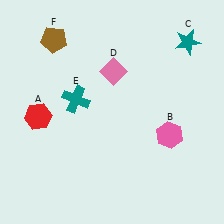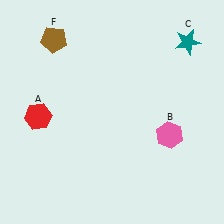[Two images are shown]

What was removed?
The teal cross (E), the pink diamond (D) were removed in Image 2.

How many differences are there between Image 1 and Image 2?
There are 2 differences between the two images.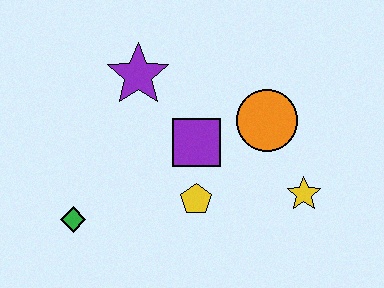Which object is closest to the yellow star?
The orange circle is closest to the yellow star.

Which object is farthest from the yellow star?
The green diamond is farthest from the yellow star.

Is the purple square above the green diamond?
Yes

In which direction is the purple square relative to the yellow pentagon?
The purple square is above the yellow pentagon.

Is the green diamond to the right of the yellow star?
No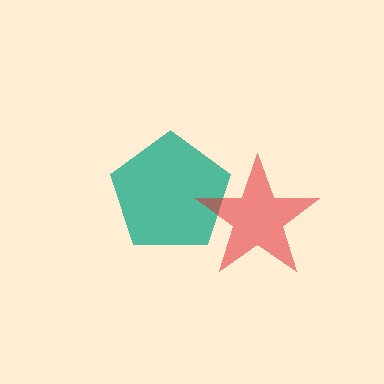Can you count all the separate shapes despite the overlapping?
Yes, there are 2 separate shapes.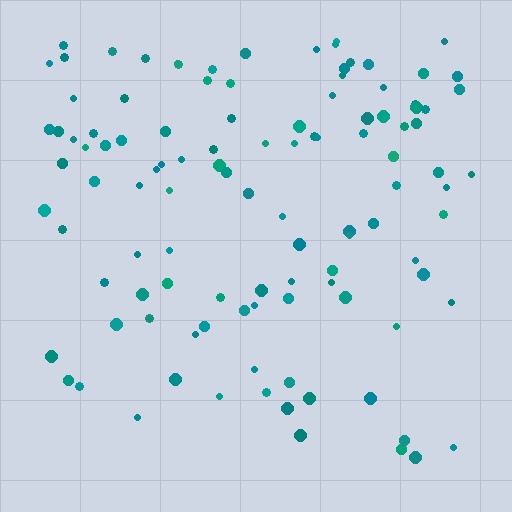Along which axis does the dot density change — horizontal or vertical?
Vertical.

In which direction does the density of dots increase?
From bottom to top, with the top side densest.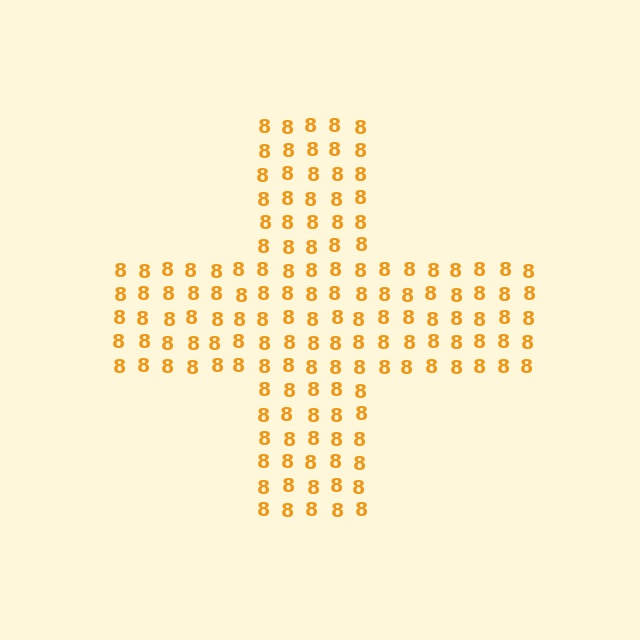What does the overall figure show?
The overall figure shows a cross.